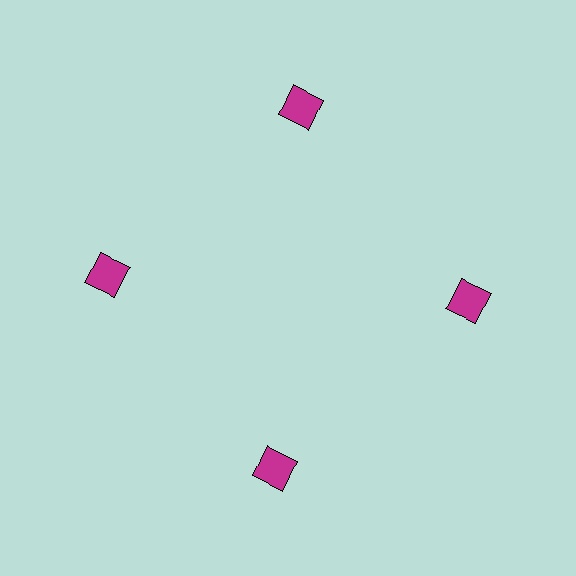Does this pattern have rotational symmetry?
Yes, this pattern has 4-fold rotational symmetry. It looks the same after rotating 90 degrees around the center.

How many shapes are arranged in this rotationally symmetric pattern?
There are 4 shapes, arranged in 4 groups of 1.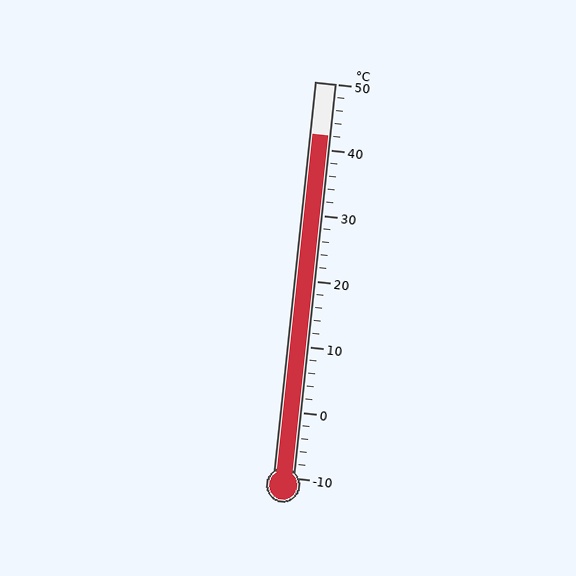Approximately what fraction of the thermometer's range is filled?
The thermometer is filled to approximately 85% of its range.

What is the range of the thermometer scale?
The thermometer scale ranges from -10°C to 50°C.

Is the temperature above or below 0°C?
The temperature is above 0°C.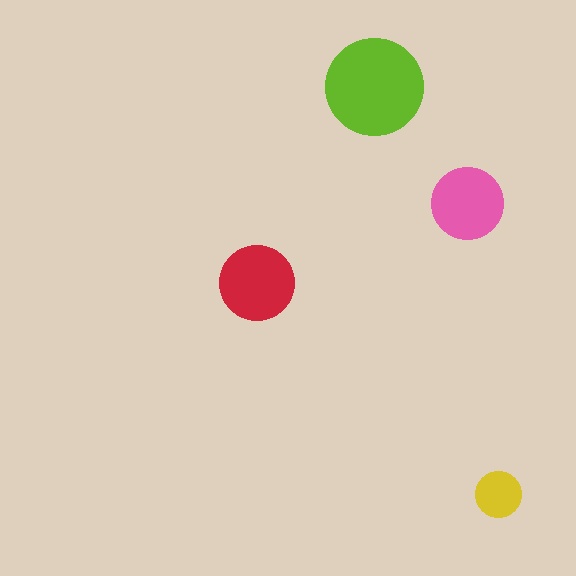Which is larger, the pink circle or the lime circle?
The lime one.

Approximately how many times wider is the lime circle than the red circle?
About 1.5 times wider.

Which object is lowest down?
The yellow circle is bottommost.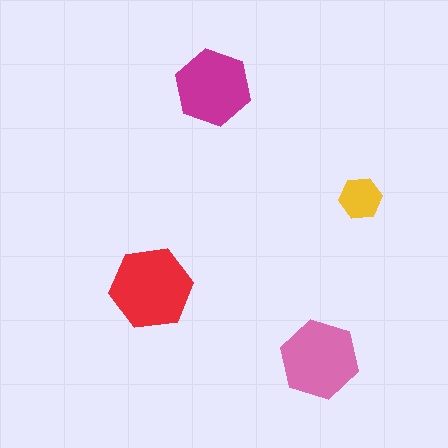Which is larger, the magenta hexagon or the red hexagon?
The red one.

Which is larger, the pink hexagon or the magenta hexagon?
The pink one.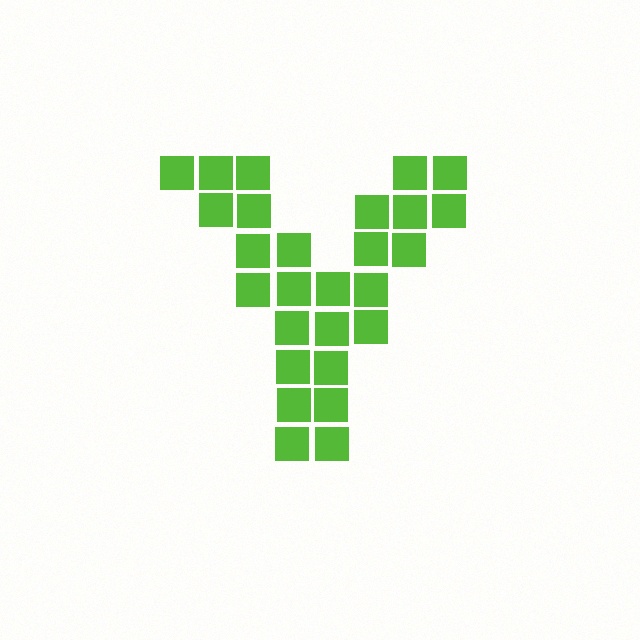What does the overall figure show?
The overall figure shows the letter Y.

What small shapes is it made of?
It is made of small squares.